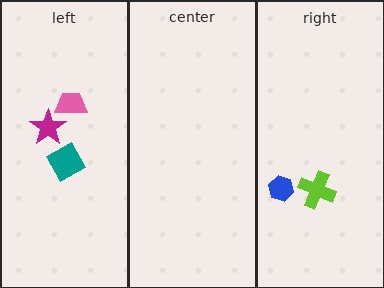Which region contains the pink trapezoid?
The left region.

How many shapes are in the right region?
2.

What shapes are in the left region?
The magenta star, the teal diamond, the pink trapezoid.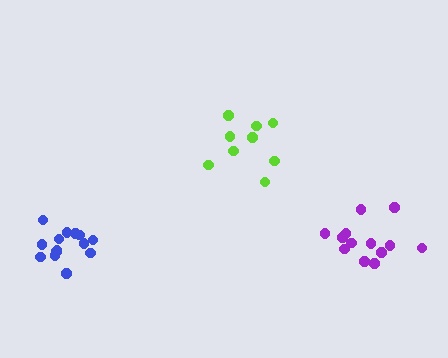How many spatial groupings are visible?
There are 3 spatial groupings.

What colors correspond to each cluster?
The clusters are colored: lime, purple, blue.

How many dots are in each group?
Group 1: 9 dots, Group 2: 13 dots, Group 3: 14 dots (36 total).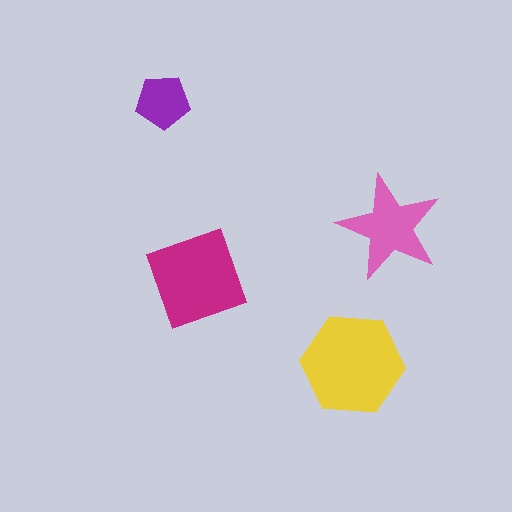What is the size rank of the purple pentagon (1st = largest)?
4th.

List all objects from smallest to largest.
The purple pentagon, the pink star, the magenta diamond, the yellow hexagon.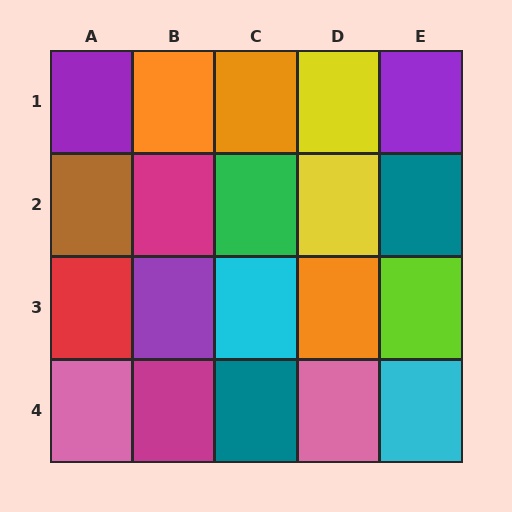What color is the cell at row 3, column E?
Lime.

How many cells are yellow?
2 cells are yellow.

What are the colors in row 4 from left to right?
Pink, magenta, teal, pink, cyan.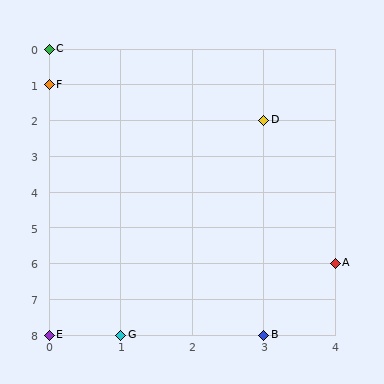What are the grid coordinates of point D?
Point D is at grid coordinates (3, 2).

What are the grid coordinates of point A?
Point A is at grid coordinates (4, 6).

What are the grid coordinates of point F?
Point F is at grid coordinates (0, 1).